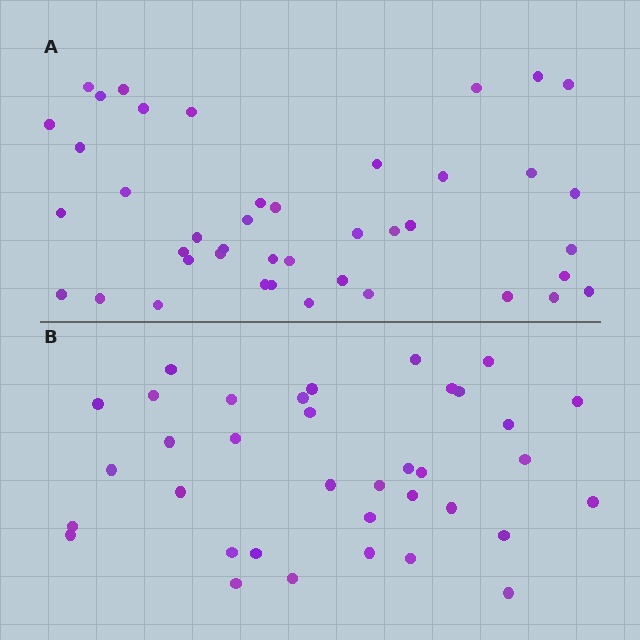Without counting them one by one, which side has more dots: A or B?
Region A (the top region) has more dots.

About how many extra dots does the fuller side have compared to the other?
Region A has about 6 more dots than region B.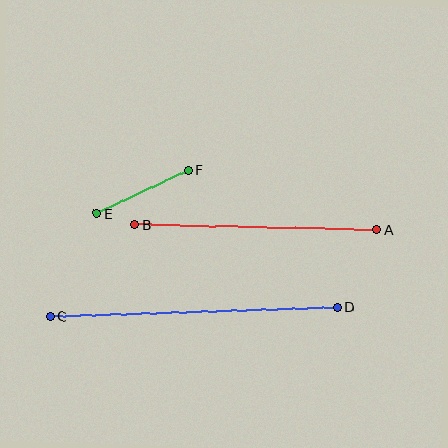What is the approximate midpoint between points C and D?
The midpoint is at approximately (194, 312) pixels.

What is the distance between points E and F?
The distance is approximately 101 pixels.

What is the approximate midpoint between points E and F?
The midpoint is at approximately (142, 192) pixels.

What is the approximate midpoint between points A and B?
The midpoint is at approximately (256, 227) pixels.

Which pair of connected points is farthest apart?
Points C and D are farthest apart.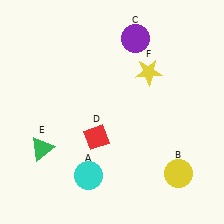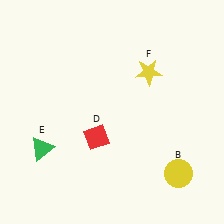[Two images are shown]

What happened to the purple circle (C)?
The purple circle (C) was removed in Image 2. It was in the top-right area of Image 1.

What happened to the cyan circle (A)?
The cyan circle (A) was removed in Image 2. It was in the bottom-left area of Image 1.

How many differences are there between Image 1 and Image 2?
There are 2 differences between the two images.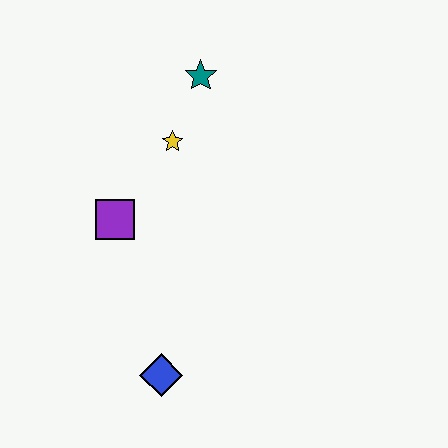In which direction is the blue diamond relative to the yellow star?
The blue diamond is below the yellow star.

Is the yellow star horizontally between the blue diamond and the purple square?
No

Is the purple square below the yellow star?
Yes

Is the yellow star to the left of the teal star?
Yes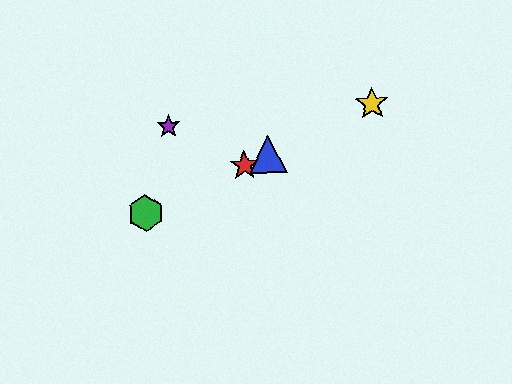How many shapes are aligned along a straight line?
4 shapes (the red star, the blue triangle, the green hexagon, the yellow star) are aligned along a straight line.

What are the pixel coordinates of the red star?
The red star is at (244, 165).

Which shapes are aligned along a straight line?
The red star, the blue triangle, the green hexagon, the yellow star are aligned along a straight line.